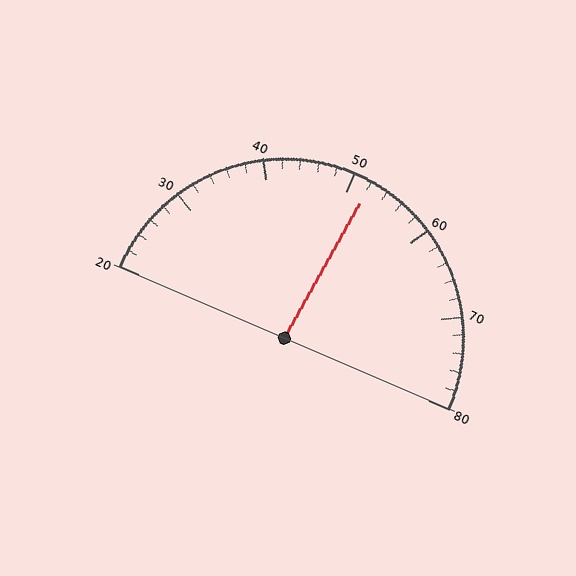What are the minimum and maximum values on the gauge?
The gauge ranges from 20 to 80.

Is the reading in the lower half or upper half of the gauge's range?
The reading is in the upper half of the range (20 to 80).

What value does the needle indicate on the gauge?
The needle indicates approximately 52.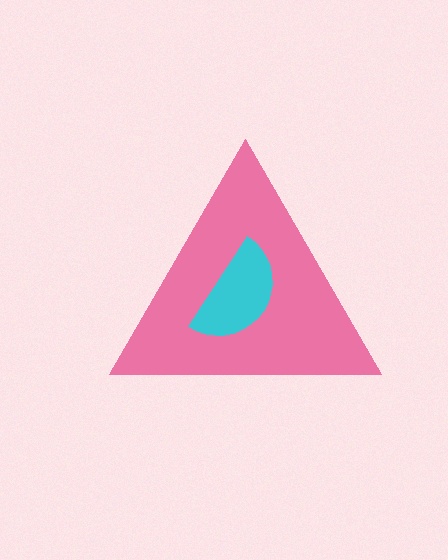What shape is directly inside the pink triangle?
The cyan semicircle.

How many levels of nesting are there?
2.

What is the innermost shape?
The cyan semicircle.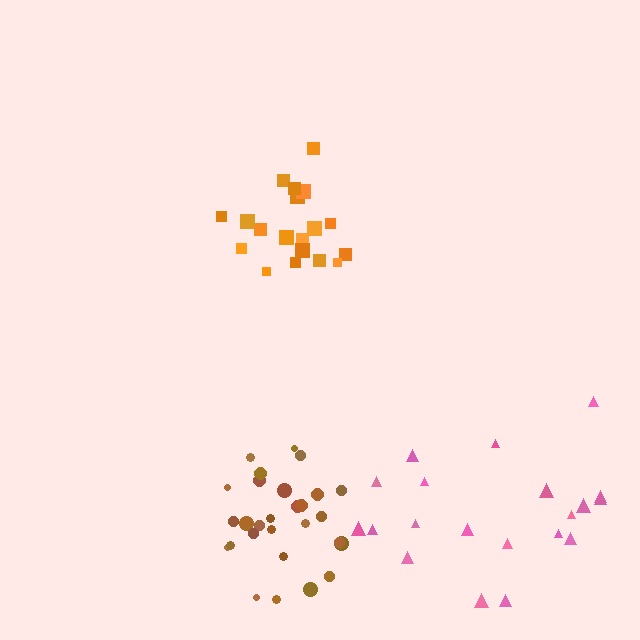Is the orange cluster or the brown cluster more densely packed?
Brown.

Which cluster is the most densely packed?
Brown.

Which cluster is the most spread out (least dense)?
Pink.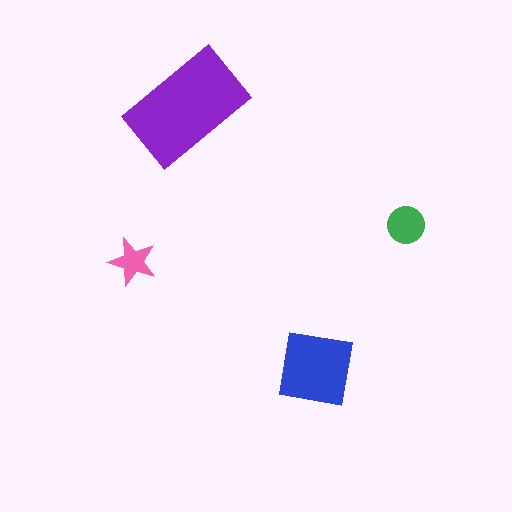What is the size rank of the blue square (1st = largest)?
2nd.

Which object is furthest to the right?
The green circle is rightmost.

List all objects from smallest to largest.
The pink star, the green circle, the blue square, the purple rectangle.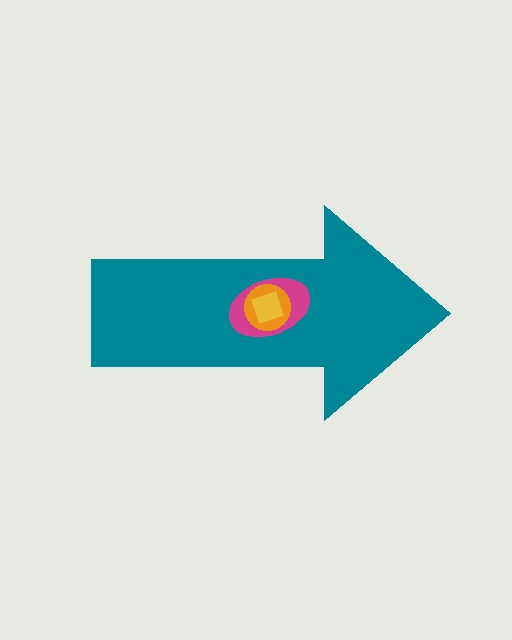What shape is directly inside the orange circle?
The yellow diamond.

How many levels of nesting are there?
4.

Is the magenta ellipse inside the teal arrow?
Yes.